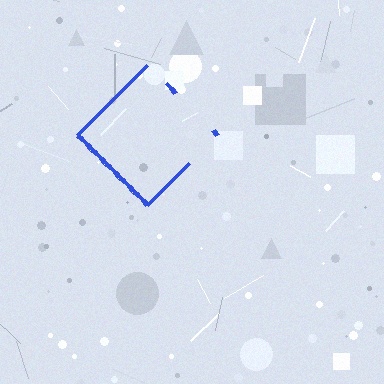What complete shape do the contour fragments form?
The contour fragments form a diamond.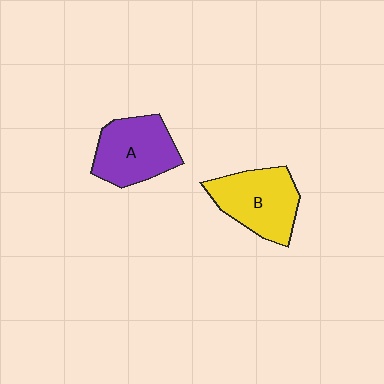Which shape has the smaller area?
Shape A (purple).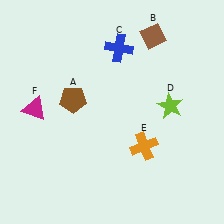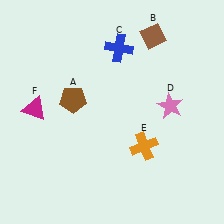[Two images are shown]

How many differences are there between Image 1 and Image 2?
There is 1 difference between the two images.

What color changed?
The star (D) changed from lime in Image 1 to pink in Image 2.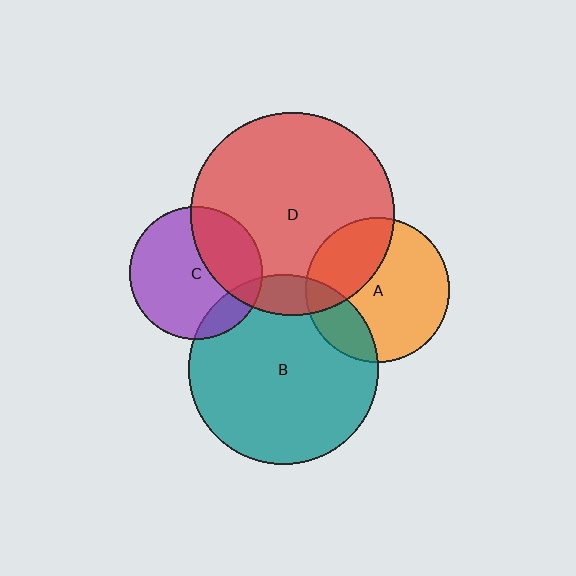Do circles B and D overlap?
Yes.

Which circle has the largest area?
Circle D (red).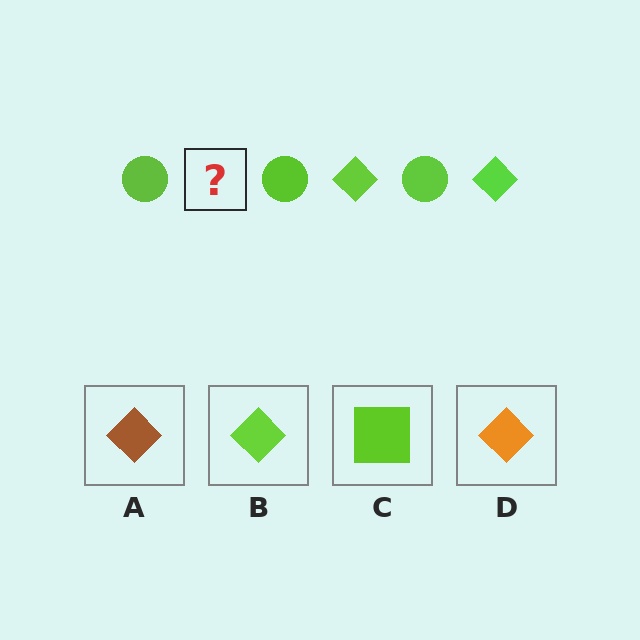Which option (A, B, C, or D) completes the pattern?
B.